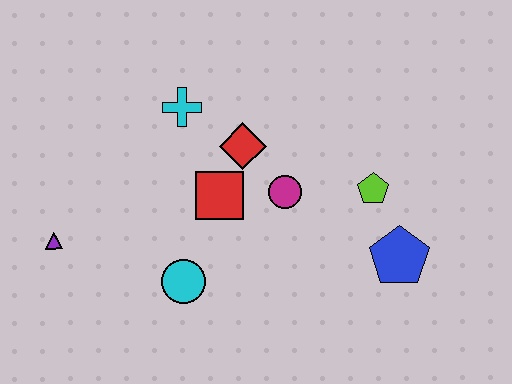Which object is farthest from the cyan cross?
The blue pentagon is farthest from the cyan cross.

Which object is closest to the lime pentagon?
The blue pentagon is closest to the lime pentagon.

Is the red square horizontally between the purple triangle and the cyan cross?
No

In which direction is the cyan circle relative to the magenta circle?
The cyan circle is to the left of the magenta circle.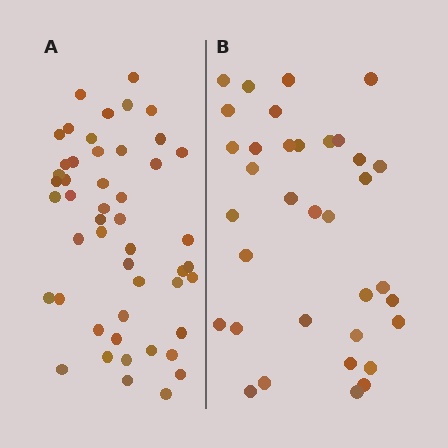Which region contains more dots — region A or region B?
Region A (the left region) has more dots.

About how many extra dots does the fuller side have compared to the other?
Region A has approximately 15 more dots than region B.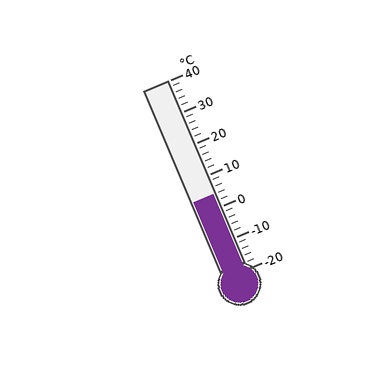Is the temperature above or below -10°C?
The temperature is above -10°C.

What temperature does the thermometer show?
The thermometer shows approximately 4°C.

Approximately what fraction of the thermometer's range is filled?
The thermometer is filled to approximately 40% of its range.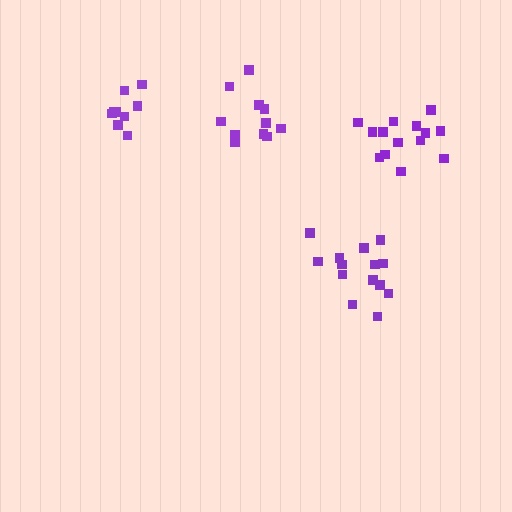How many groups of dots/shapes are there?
There are 4 groups.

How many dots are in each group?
Group 1: 14 dots, Group 2: 10 dots, Group 3: 14 dots, Group 4: 11 dots (49 total).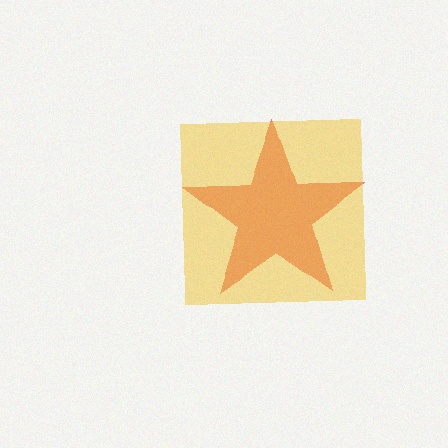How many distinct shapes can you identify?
There are 2 distinct shapes: a red star, a yellow square.